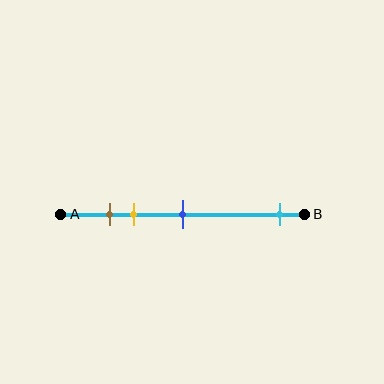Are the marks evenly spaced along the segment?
No, the marks are not evenly spaced.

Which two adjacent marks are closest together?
The brown and yellow marks are the closest adjacent pair.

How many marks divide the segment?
There are 4 marks dividing the segment.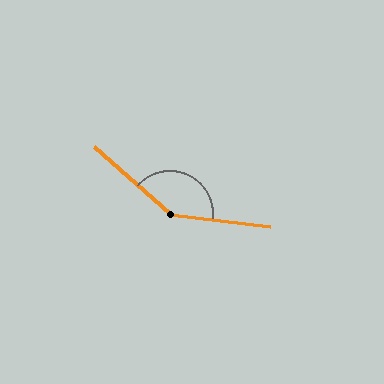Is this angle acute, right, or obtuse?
It is obtuse.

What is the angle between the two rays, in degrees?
Approximately 145 degrees.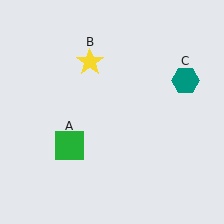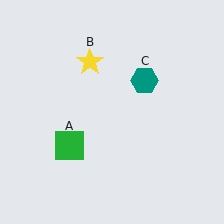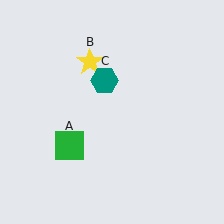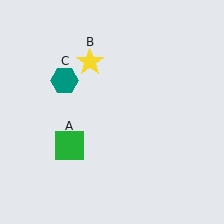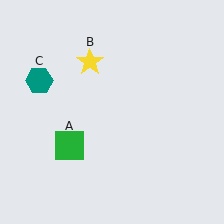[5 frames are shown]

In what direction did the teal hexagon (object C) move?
The teal hexagon (object C) moved left.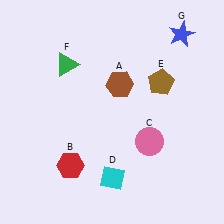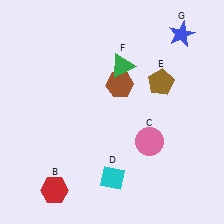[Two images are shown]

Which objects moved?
The objects that moved are: the red hexagon (B), the green triangle (F).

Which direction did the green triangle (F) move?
The green triangle (F) moved right.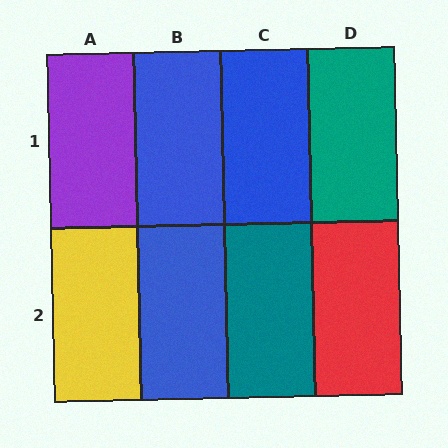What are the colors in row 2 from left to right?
Yellow, blue, teal, red.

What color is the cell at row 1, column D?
Teal.